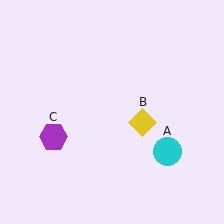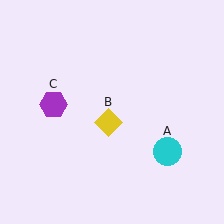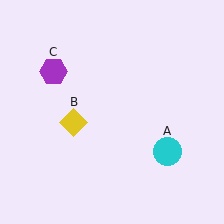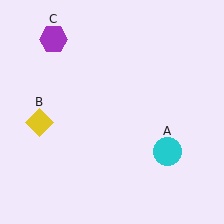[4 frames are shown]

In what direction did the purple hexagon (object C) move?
The purple hexagon (object C) moved up.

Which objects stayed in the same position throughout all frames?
Cyan circle (object A) remained stationary.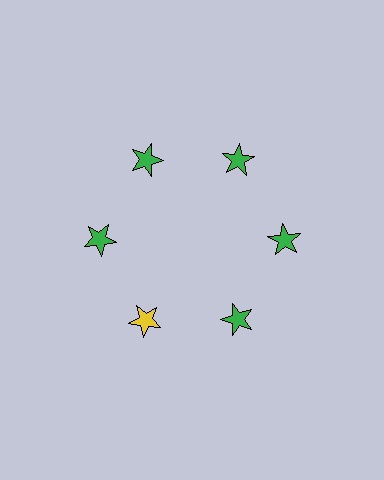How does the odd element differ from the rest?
It has a different color: yellow instead of green.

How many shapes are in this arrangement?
There are 6 shapes arranged in a ring pattern.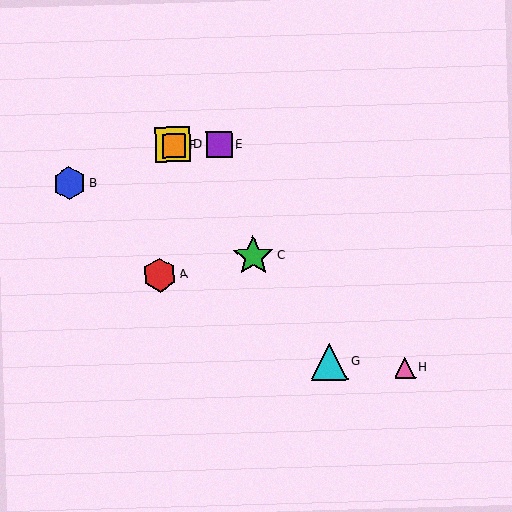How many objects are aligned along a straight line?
4 objects (C, D, F, G) are aligned along a straight line.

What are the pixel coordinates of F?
Object F is at (174, 146).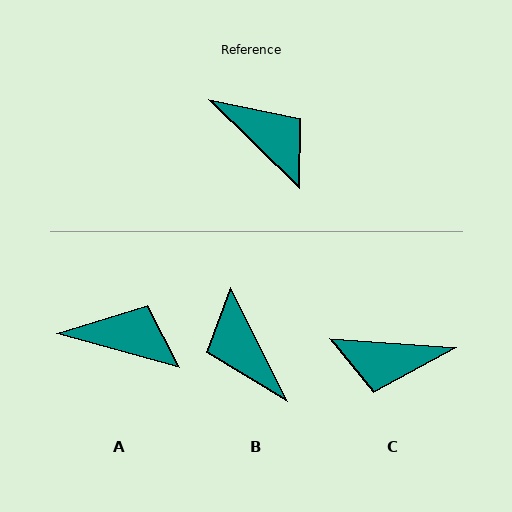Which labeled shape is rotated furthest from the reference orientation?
B, about 161 degrees away.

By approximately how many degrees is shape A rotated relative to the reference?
Approximately 29 degrees counter-clockwise.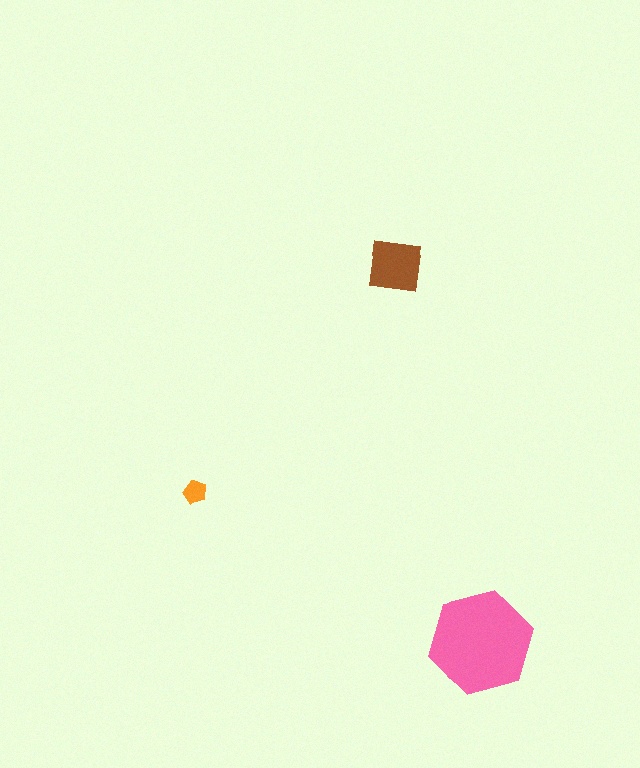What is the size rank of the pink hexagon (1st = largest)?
1st.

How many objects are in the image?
There are 3 objects in the image.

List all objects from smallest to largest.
The orange pentagon, the brown square, the pink hexagon.